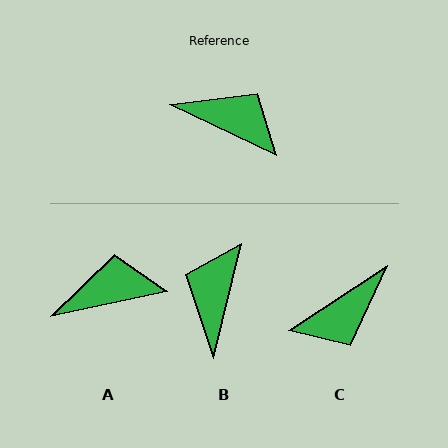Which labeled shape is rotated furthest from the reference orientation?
C, about 121 degrees away.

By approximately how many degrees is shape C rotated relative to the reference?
Approximately 121 degrees clockwise.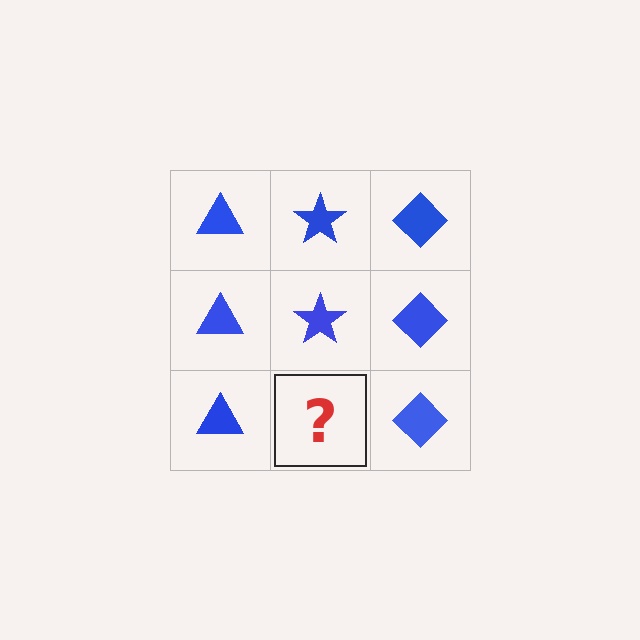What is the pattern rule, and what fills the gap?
The rule is that each column has a consistent shape. The gap should be filled with a blue star.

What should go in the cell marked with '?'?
The missing cell should contain a blue star.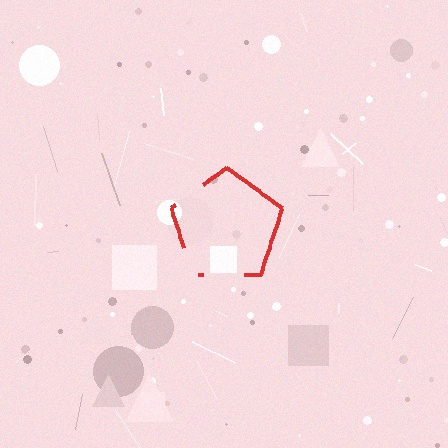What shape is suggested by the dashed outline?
The dashed outline suggests a pentagon.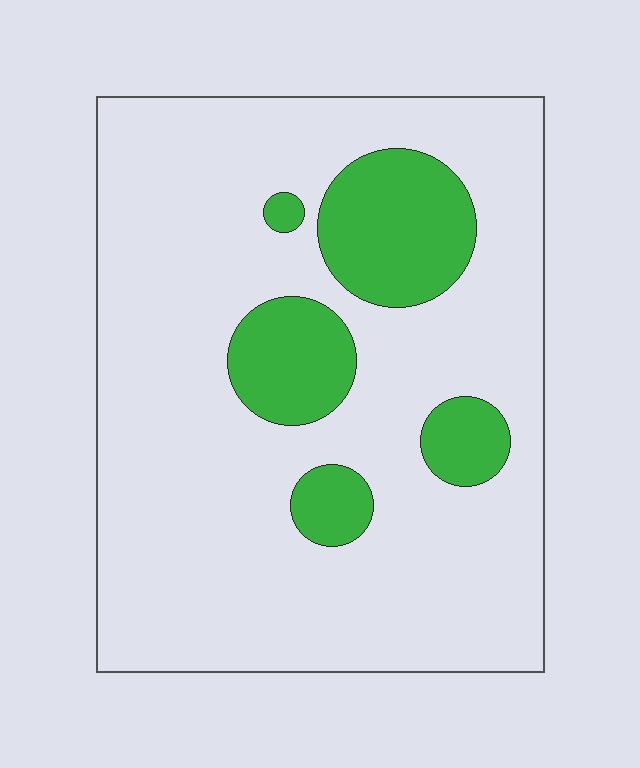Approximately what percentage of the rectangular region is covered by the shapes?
Approximately 20%.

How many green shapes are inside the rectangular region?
5.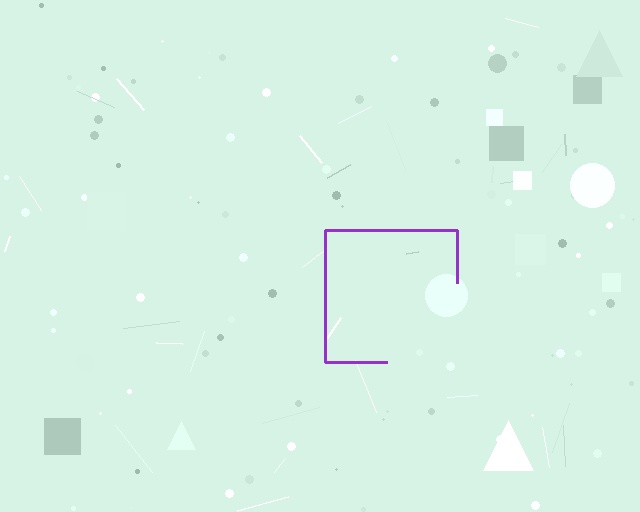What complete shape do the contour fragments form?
The contour fragments form a square.